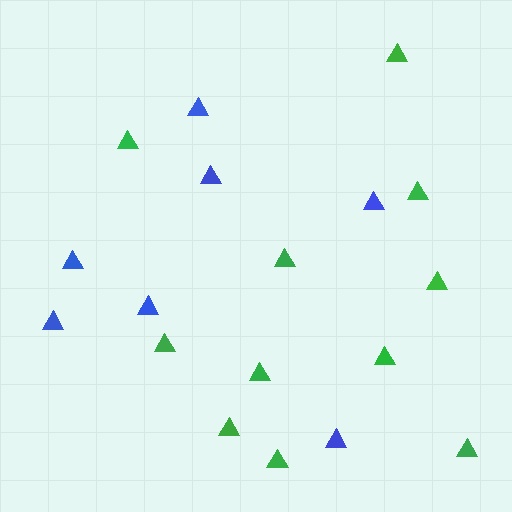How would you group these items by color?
There are 2 groups: one group of blue triangles (7) and one group of green triangles (11).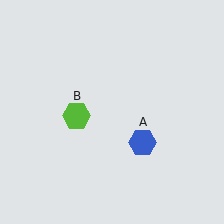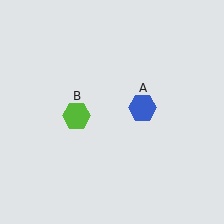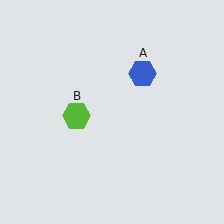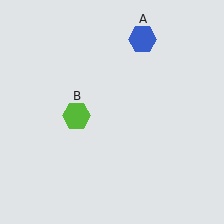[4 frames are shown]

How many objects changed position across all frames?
1 object changed position: blue hexagon (object A).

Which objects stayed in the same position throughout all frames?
Lime hexagon (object B) remained stationary.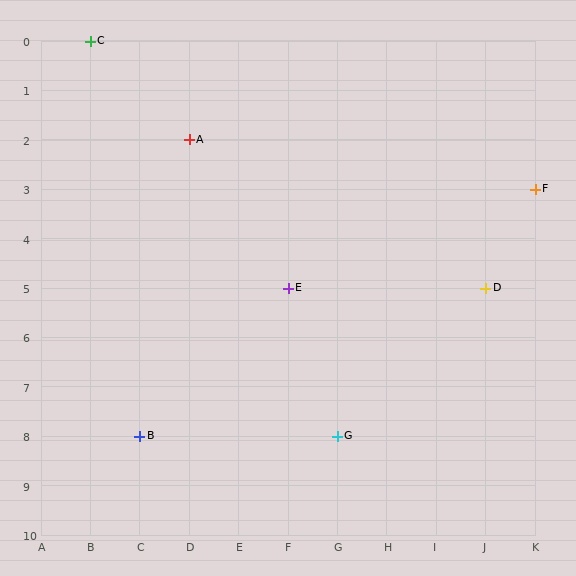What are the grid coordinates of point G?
Point G is at grid coordinates (G, 8).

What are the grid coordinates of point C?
Point C is at grid coordinates (B, 0).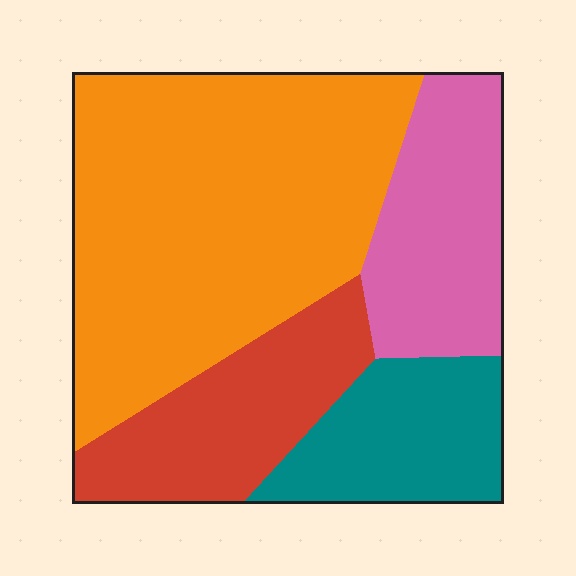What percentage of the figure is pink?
Pink takes up about one sixth (1/6) of the figure.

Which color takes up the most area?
Orange, at roughly 50%.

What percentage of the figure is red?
Red takes up about one sixth (1/6) of the figure.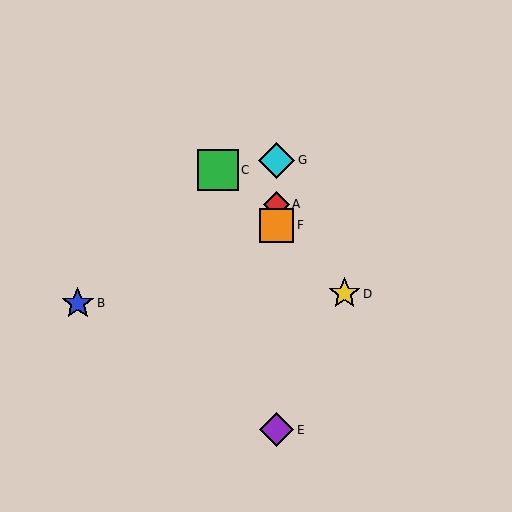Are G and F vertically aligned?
Yes, both are at x≈277.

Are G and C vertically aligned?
No, G is at x≈277 and C is at x≈218.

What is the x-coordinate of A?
Object A is at x≈277.